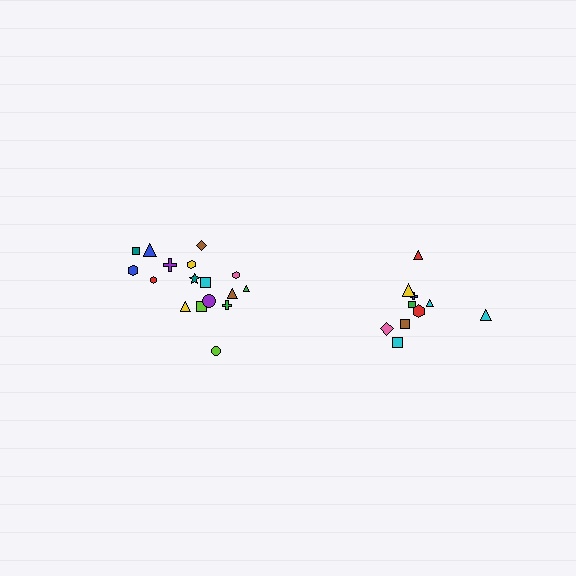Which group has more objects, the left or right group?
The left group.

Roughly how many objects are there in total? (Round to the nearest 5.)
Roughly 30 objects in total.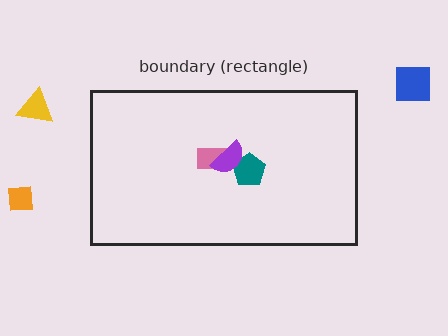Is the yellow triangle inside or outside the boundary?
Outside.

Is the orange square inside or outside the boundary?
Outside.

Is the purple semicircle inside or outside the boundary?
Inside.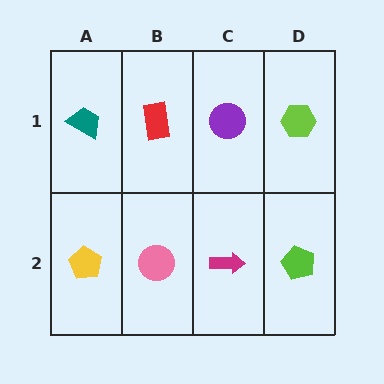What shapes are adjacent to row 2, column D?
A lime hexagon (row 1, column D), a magenta arrow (row 2, column C).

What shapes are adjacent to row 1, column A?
A yellow pentagon (row 2, column A), a red rectangle (row 1, column B).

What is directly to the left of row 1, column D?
A purple circle.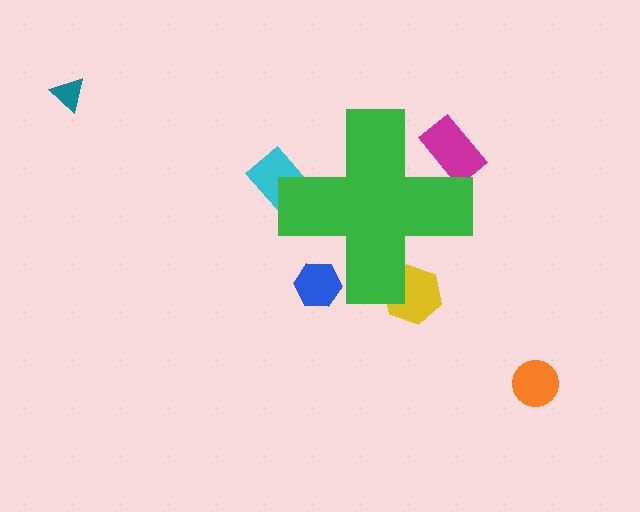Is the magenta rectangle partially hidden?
Yes, the magenta rectangle is partially hidden behind the green cross.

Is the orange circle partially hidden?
No, the orange circle is fully visible.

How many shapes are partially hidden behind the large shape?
4 shapes are partially hidden.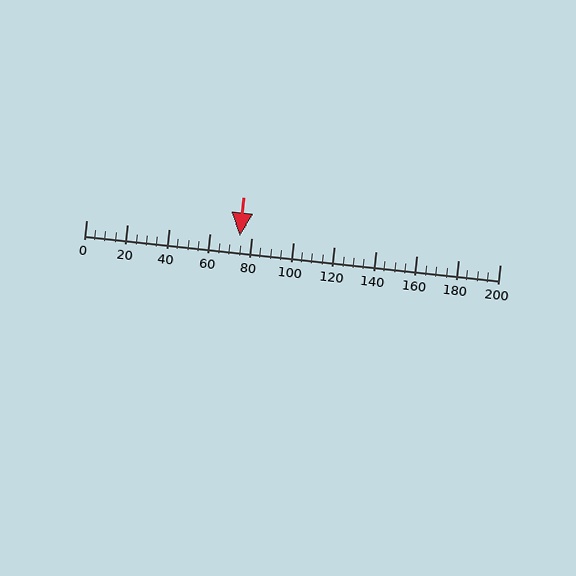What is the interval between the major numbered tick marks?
The major tick marks are spaced 20 units apart.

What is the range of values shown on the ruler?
The ruler shows values from 0 to 200.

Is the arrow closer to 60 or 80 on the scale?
The arrow is closer to 80.